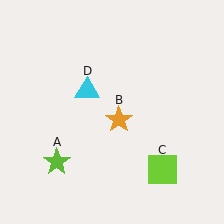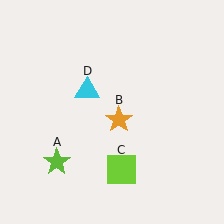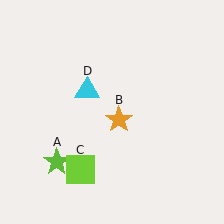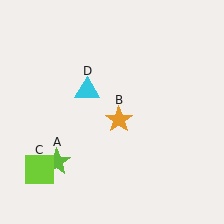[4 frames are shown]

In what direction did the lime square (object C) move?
The lime square (object C) moved left.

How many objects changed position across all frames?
1 object changed position: lime square (object C).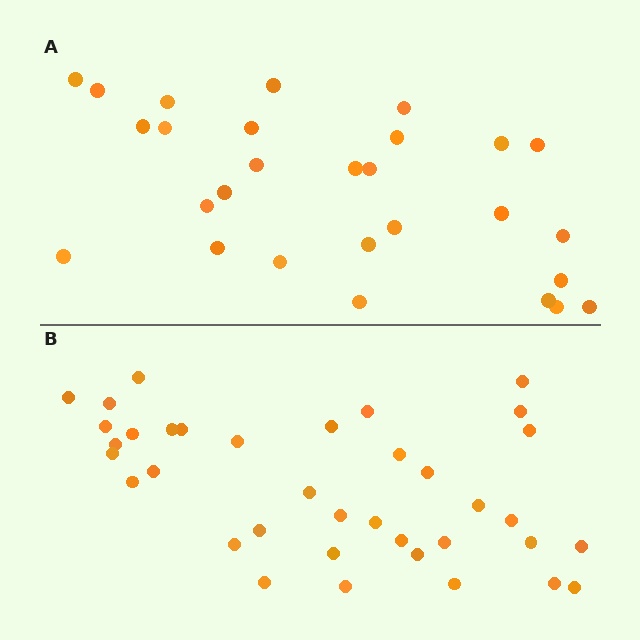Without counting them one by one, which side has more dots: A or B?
Region B (the bottom region) has more dots.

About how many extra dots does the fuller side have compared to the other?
Region B has roughly 8 or so more dots than region A.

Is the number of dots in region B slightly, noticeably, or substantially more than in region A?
Region B has noticeably more, but not dramatically so. The ratio is roughly 1.3 to 1.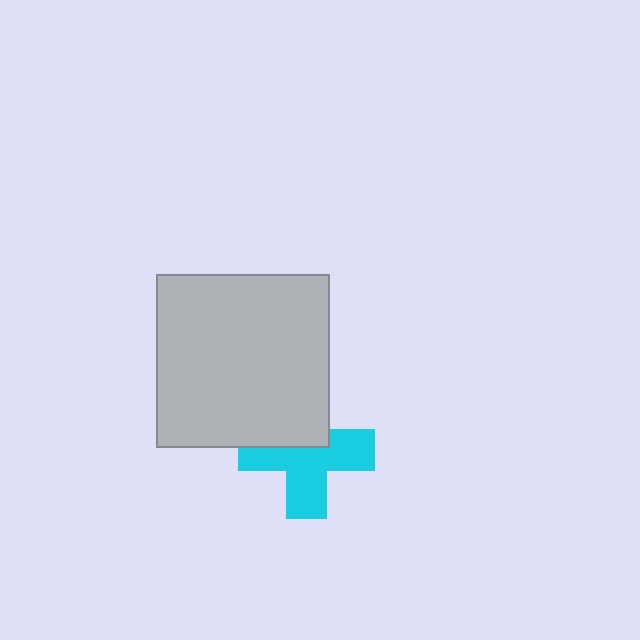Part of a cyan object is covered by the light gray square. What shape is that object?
It is a cross.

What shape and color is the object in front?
The object in front is a light gray square.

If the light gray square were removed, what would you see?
You would see the complete cyan cross.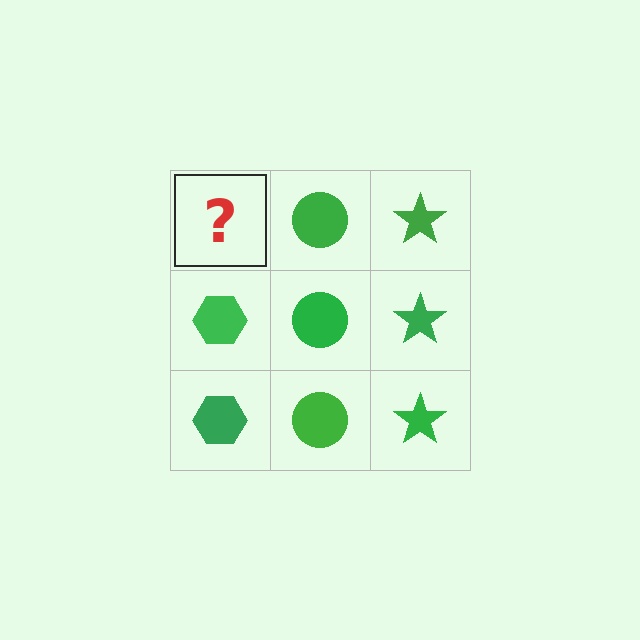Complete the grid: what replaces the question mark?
The question mark should be replaced with a green hexagon.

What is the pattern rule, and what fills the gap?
The rule is that each column has a consistent shape. The gap should be filled with a green hexagon.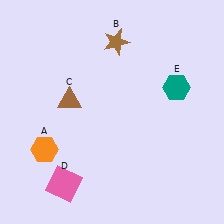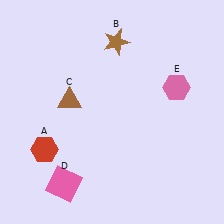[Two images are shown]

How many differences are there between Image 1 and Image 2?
There are 2 differences between the two images.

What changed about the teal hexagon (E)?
In Image 1, E is teal. In Image 2, it changed to pink.